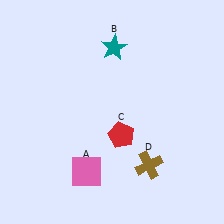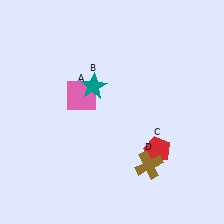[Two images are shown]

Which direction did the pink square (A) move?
The pink square (A) moved up.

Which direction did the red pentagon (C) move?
The red pentagon (C) moved right.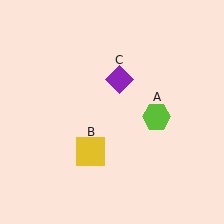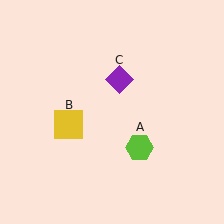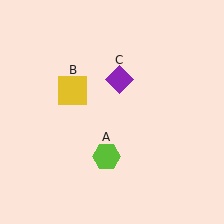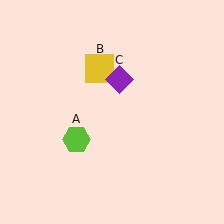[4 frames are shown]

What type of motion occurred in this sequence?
The lime hexagon (object A), yellow square (object B) rotated clockwise around the center of the scene.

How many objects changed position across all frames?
2 objects changed position: lime hexagon (object A), yellow square (object B).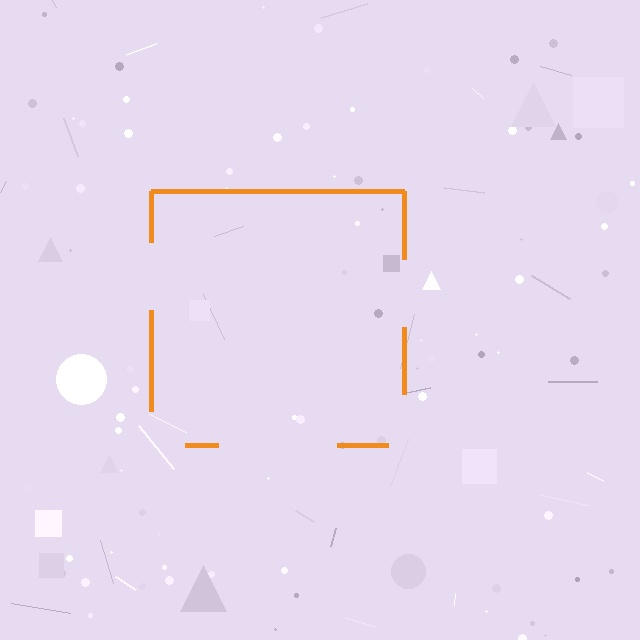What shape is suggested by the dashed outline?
The dashed outline suggests a square.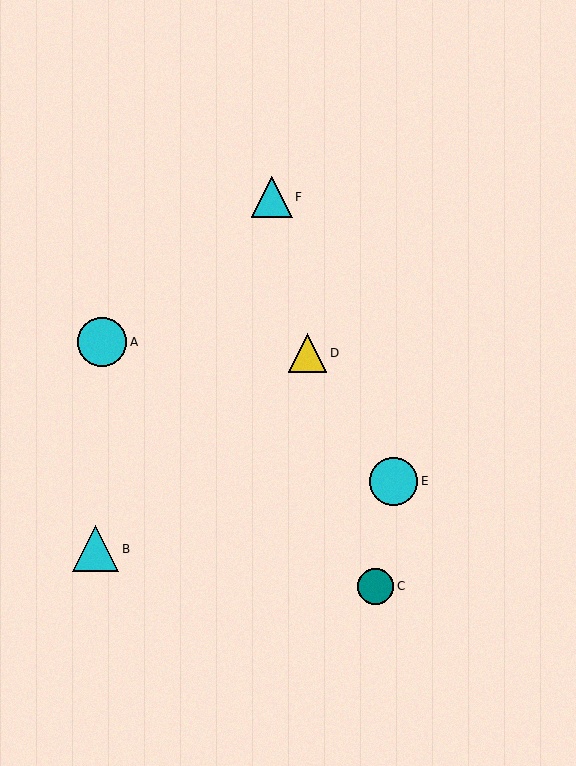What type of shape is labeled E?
Shape E is a cyan circle.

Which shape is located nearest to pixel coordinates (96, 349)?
The cyan circle (labeled A) at (102, 342) is nearest to that location.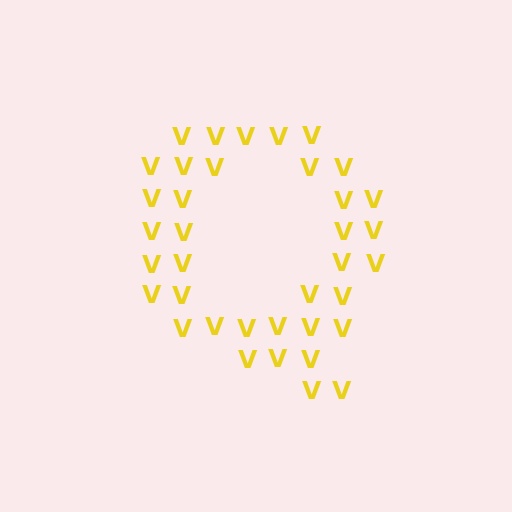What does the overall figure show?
The overall figure shows the letter Q.